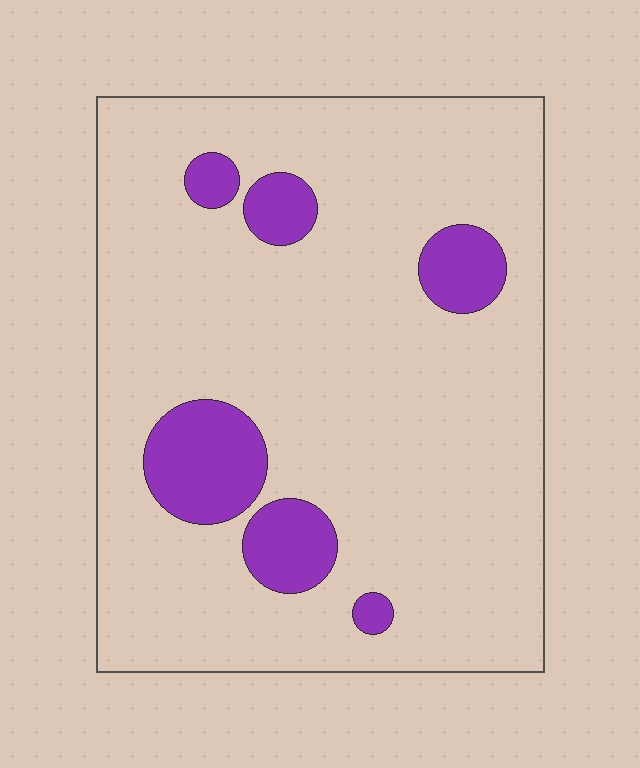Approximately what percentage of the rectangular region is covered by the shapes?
Approximately 15%.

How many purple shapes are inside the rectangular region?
6.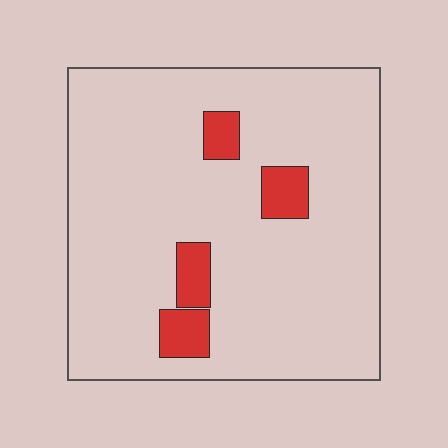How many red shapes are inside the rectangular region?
4.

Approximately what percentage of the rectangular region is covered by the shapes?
Approximately 10%.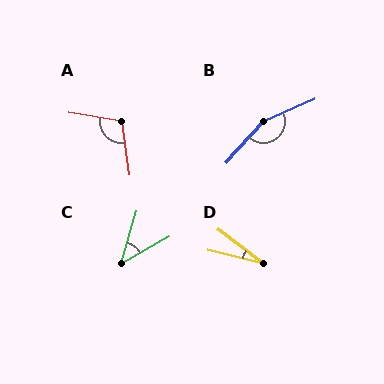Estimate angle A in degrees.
Approximately 108 degrees.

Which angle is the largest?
B, at approximately 156 degrees.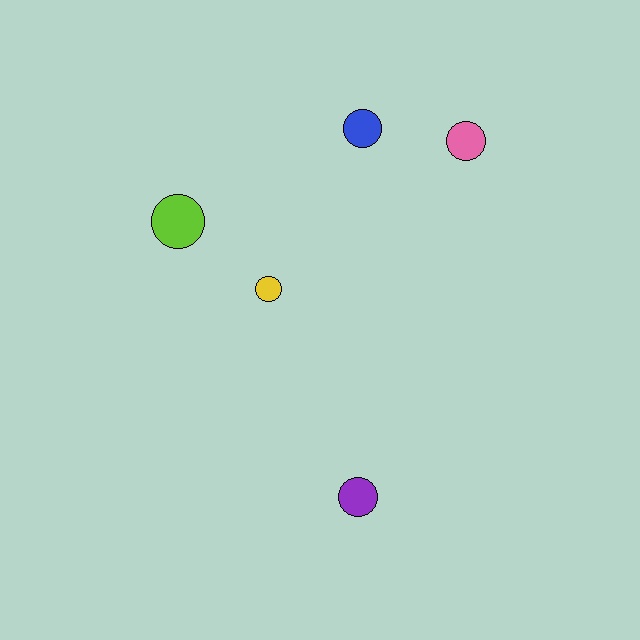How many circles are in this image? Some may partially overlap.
There are 5 circles.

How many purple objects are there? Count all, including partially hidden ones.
There is 1 purple object.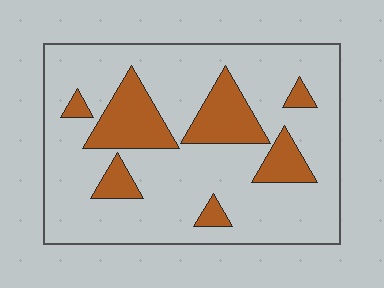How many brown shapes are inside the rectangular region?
7.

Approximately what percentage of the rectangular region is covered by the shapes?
Approximately 20%.